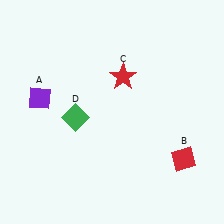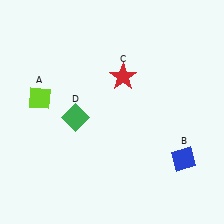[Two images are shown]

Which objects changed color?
A changed from purple to lime. B changed from red to blue.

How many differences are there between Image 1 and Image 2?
There are 2 differences between the two images.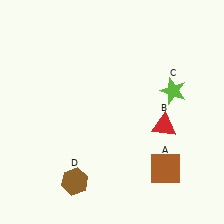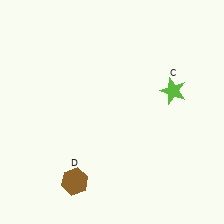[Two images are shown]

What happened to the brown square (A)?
The brown square (A) was removed in Image 2. It was in the bottom-right area of Image 1.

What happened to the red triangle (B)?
The red triangle (B) was removed in Image 2. It was in the bottom-right area of Image 1.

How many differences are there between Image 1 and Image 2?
There are 2 differences between the two images.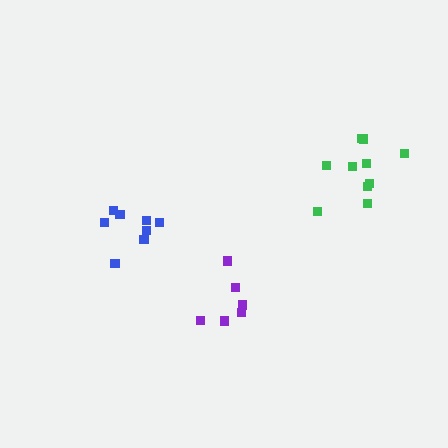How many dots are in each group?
Group 1: 10 dots, Group 2: 6 dots, Group 3: 8 dots (24 total).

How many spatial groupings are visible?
There are 3 spatial groupings.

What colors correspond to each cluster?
The clusters are colored: green, purple, blue.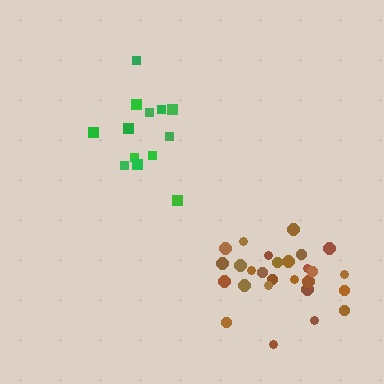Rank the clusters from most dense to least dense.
brown, green.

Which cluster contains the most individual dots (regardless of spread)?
Brown (27).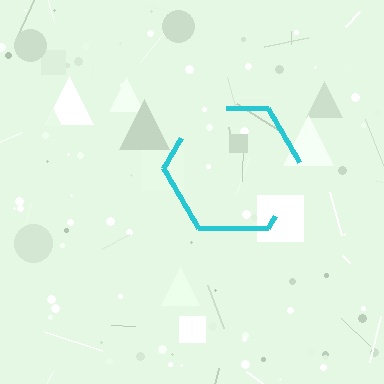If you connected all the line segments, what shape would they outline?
They would outline a hexagon.